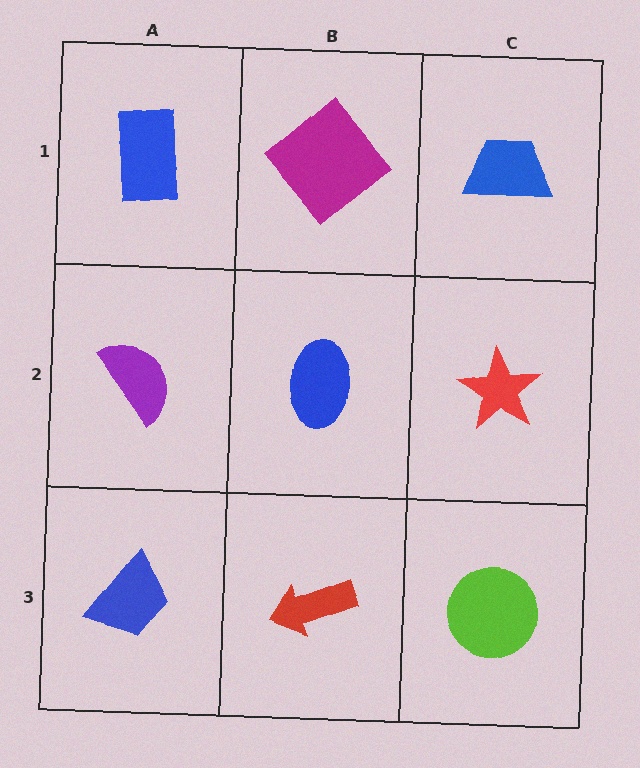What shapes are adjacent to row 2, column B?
A magenta diamond (row 1, column B), a red arrow (row 3, column B), a purple semicircle (row 2, column A), a red star (row 2, column C).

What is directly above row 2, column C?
A blue trapezoid.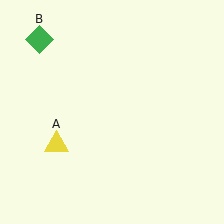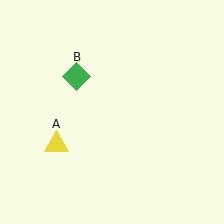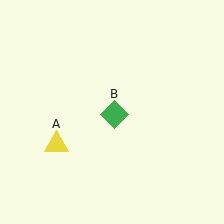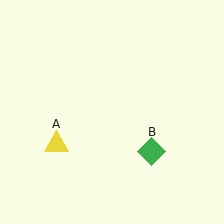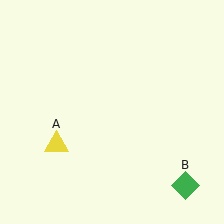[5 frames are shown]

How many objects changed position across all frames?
1 object changed position: green diamond (object B).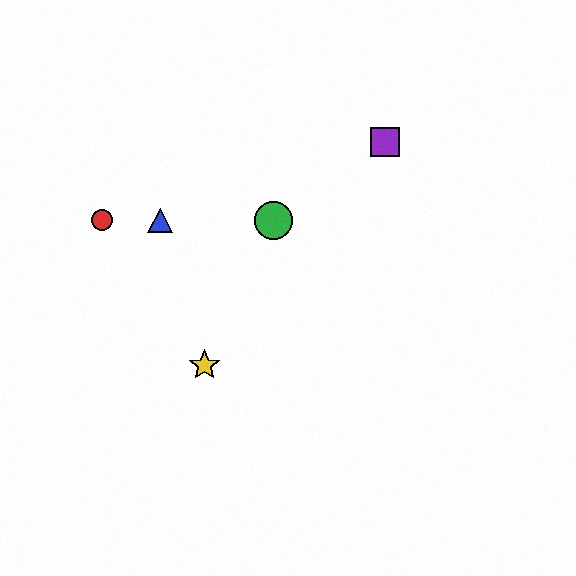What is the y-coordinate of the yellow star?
The yellow star is at y≈365.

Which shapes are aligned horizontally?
The red circle, the blue triangle, the green circle are aligned horizontally.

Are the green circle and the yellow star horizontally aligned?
No, the green circle is at y≈220 and the yellow star is at y≈365.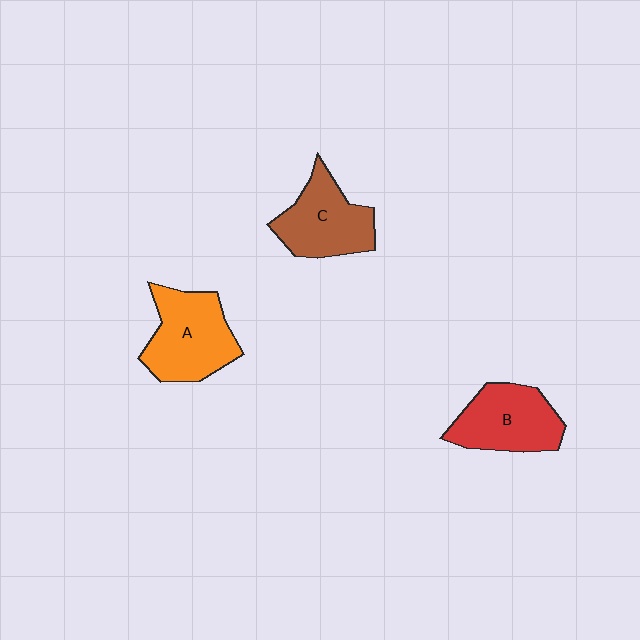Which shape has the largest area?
Shape A (orange).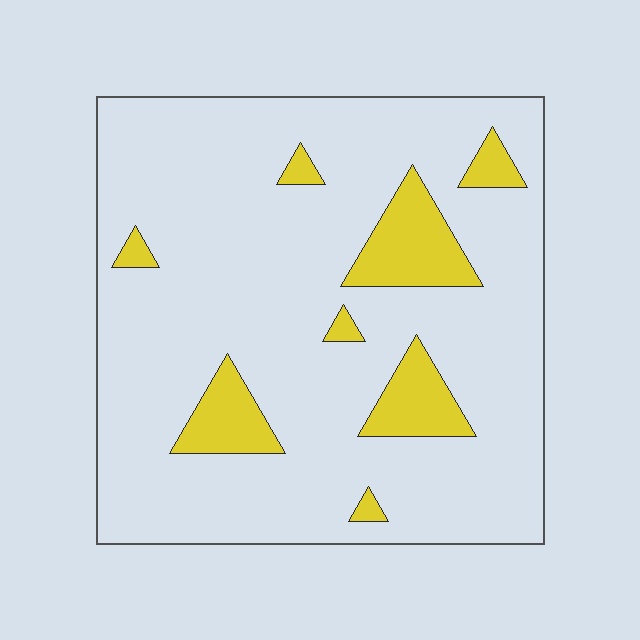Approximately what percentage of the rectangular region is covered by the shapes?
Approximately 15%.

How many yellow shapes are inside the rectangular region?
8.